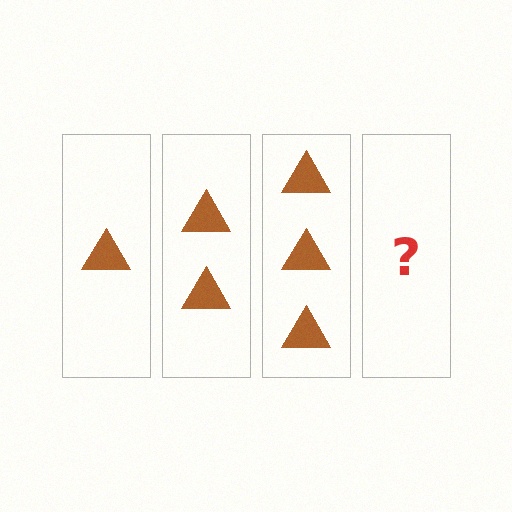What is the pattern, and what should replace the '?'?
The pattern is that each step adds one more triangle. The '?' should be 4 triangles.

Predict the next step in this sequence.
The next step is 4 triangles.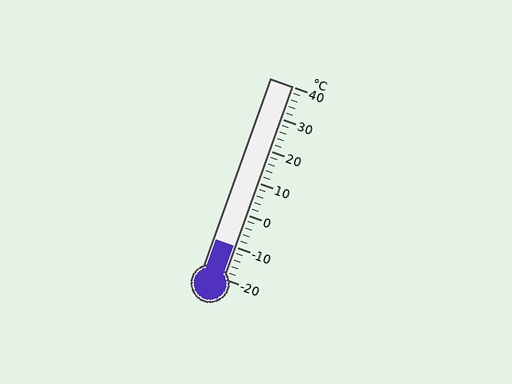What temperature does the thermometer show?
The thermometer shows approximately -10°C.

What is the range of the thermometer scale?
The thermometer scale ranges from -20°C to 40°C.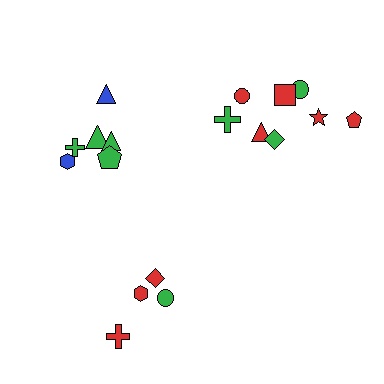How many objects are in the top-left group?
There are 6 objects.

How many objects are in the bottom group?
There are 4 objects.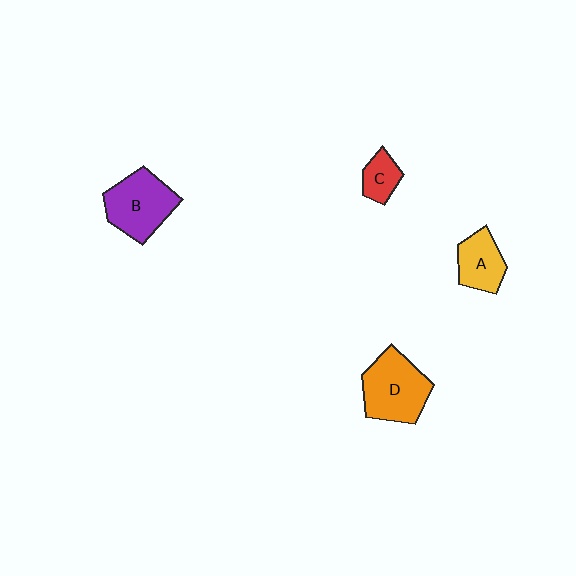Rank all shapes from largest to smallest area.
From largest to smallest: D (orange), B (purple), A (yellow), C (red).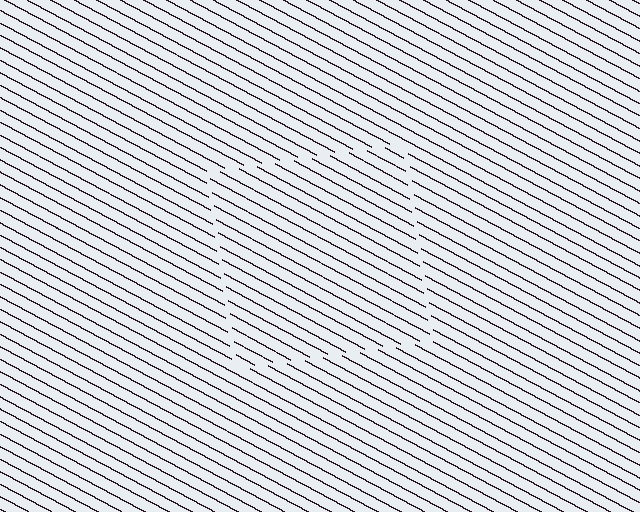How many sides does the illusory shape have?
4 sides — the line-ends trace a square.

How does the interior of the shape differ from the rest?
The interior of the shape contains the same grating, shifted by half a period — the contour is defined by the phase discontinuity where line-ends from the inner and outer gratings abut.